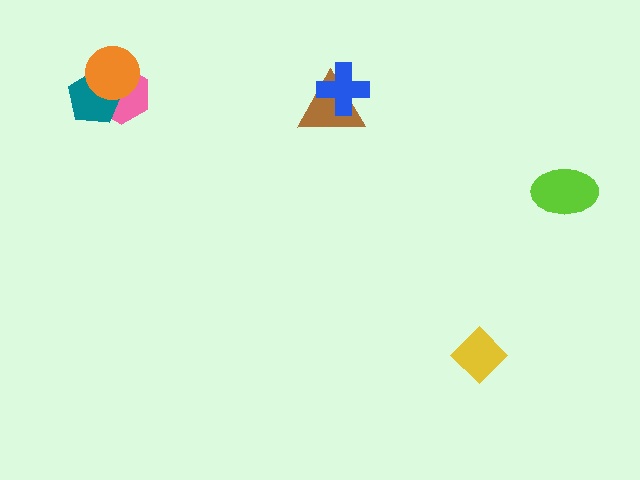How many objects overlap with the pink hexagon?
2 objects overlap with the pink hexagon.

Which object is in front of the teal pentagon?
The orange circle is in front of the teal pentagon.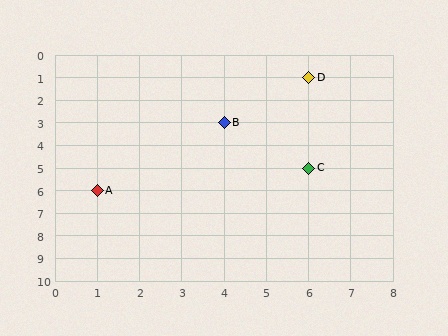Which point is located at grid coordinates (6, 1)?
Point D is at (6, 1).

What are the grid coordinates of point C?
Point C is at grid coordinates (6, 5).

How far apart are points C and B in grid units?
Points C and B are 2 columns and 2 rows apart (about 2.8 grid units diagonally).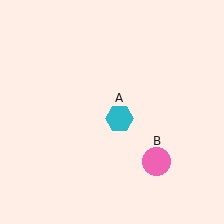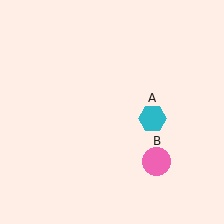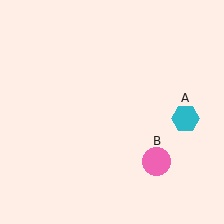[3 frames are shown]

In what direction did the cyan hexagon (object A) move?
The cyan hexagon (object A) moved right.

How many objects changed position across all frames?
1 object changed position: cyan hexagon (object A).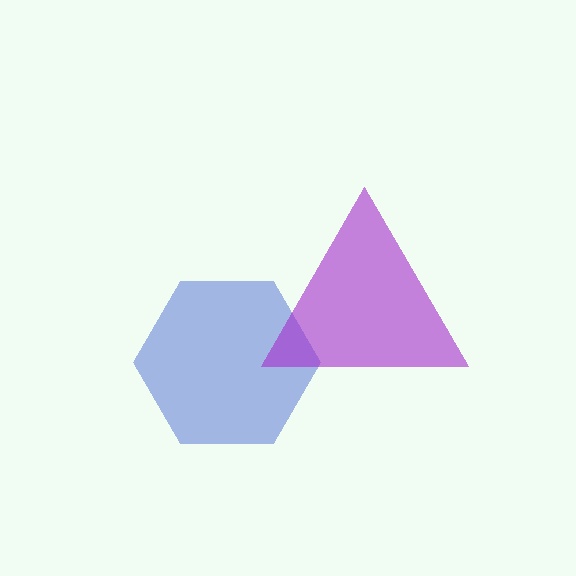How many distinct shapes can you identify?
There are 2 distinct shapes: a blue hexagon, a purple triangle.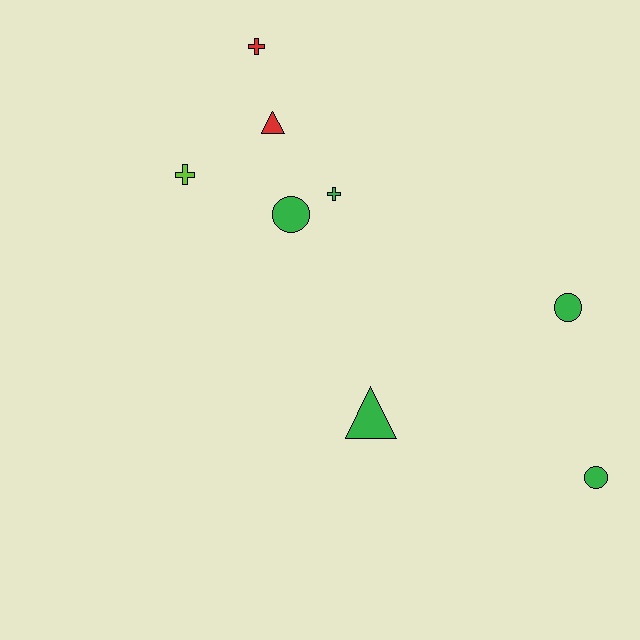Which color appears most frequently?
Green, with 5 objects.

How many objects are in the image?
There are 8 objects.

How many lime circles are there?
There are no lime circles.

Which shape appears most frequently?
Circle, with 3 objects.